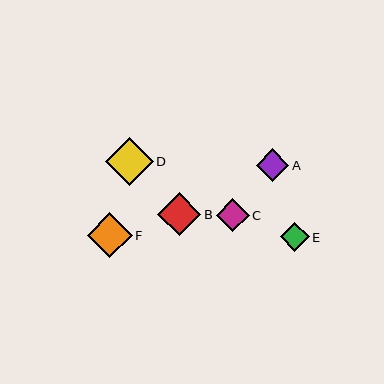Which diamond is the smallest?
Diamond E is the smallest with a size of approximately 29 pixels.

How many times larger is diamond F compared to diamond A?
Diamond F is approximately 1.4 times the size of diamond A.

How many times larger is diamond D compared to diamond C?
Diamond D is approximately 1.4 times the size of diamond C.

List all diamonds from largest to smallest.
From largest to smallest: D, F, B, C, A, E.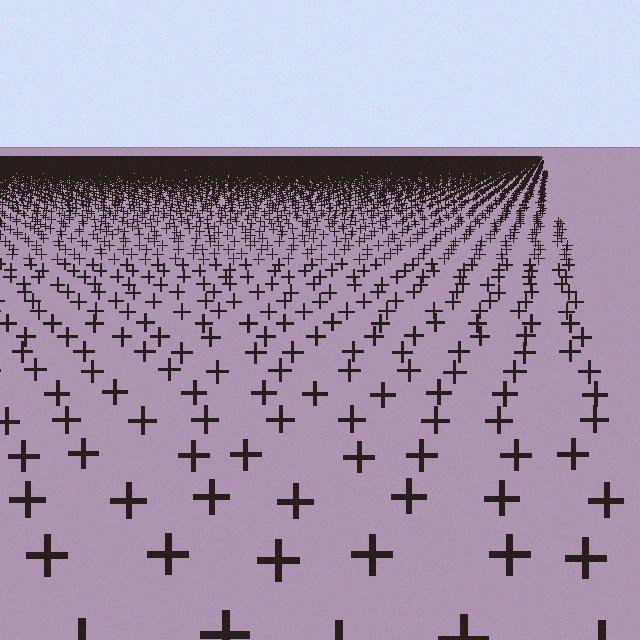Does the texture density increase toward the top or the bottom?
Density increases toward the top.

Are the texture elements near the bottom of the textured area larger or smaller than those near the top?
Larger. Near the bottom, elements are closer to the viewer and appear at a bigger on-screen size.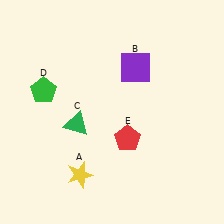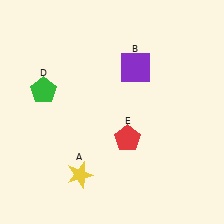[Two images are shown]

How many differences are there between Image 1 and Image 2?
There is 1 difference between the two images.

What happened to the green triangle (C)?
The green triangle (C) was removed in Image 2. It was in the bottom-left area of Image 1.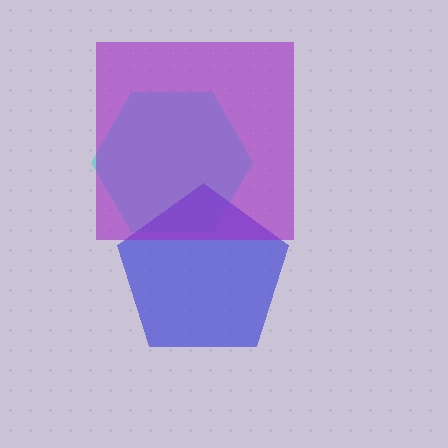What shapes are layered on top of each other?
The layered shapes are: a cyan hexagon, a blue pentagon, a purple square.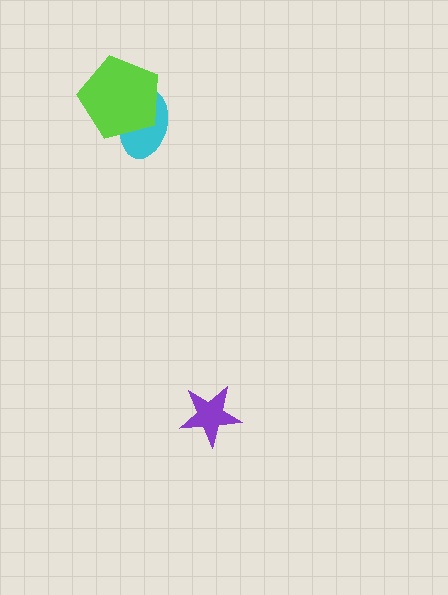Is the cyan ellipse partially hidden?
Yes, it is partially covered by another shape.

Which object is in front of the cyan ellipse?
The lime pentagon is in front of the cyan ellipse.